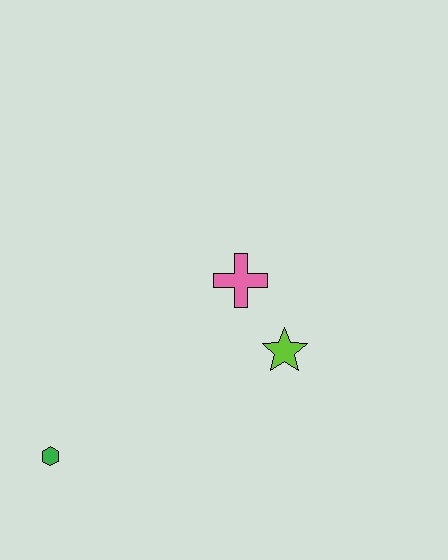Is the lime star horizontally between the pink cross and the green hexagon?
No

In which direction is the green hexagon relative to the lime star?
The green hexagon is to the left of the lime star.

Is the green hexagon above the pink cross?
No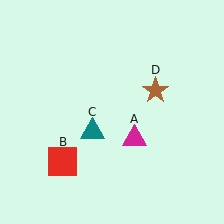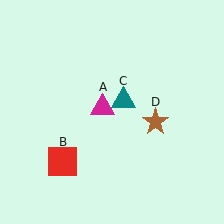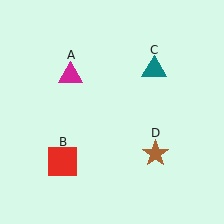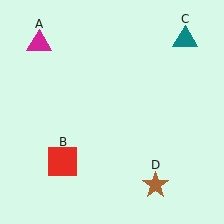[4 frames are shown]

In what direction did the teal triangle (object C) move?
The teal triangle (object C) moved up and to the right.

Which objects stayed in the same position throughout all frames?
Red square (object B) remained stationary.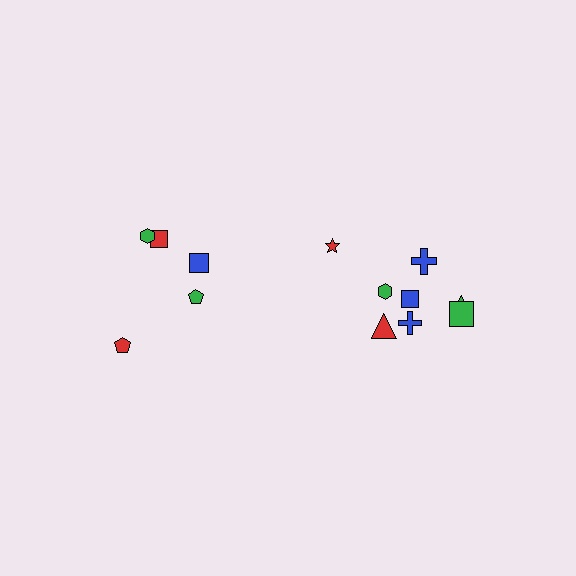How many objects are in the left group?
There are 5 objects.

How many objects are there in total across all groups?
There are 13 objects.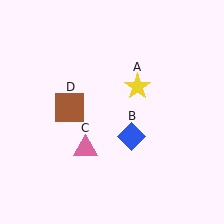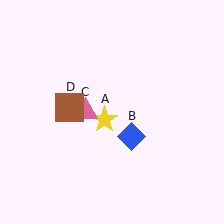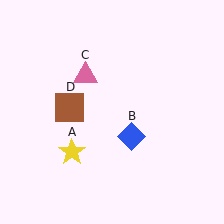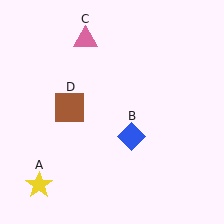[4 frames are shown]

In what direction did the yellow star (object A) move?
The yellow star (object A) moved down and to the left.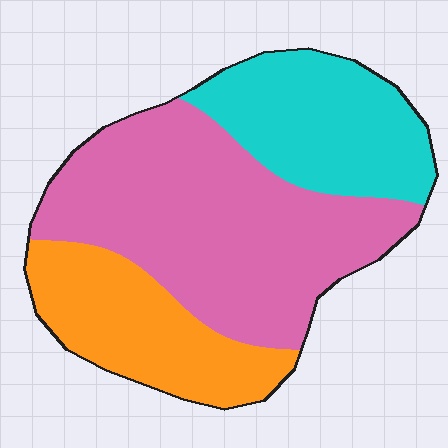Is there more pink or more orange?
Pink.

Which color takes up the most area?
Pink, at roughly 50%.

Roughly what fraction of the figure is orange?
Orange covers roughly 25% of the figure.